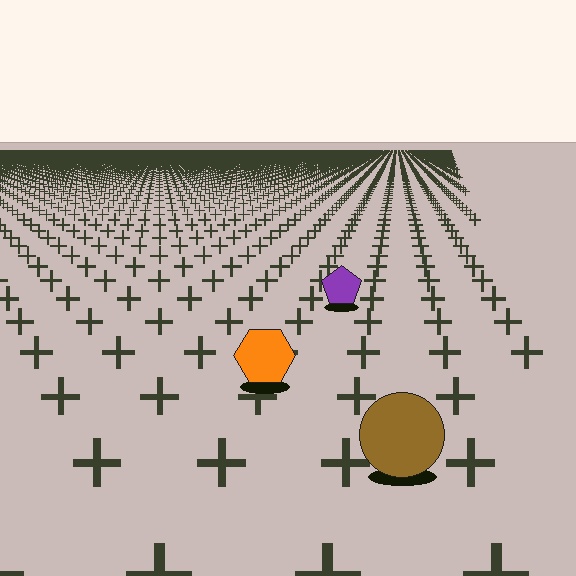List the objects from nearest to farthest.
From nearest to farthest: the brown circle, the orange hexagon, the purple pentagon.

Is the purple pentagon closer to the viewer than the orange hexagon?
No. The orange hexagon is closer — you can tell from the texture gradient: the ground texture is coarser near it.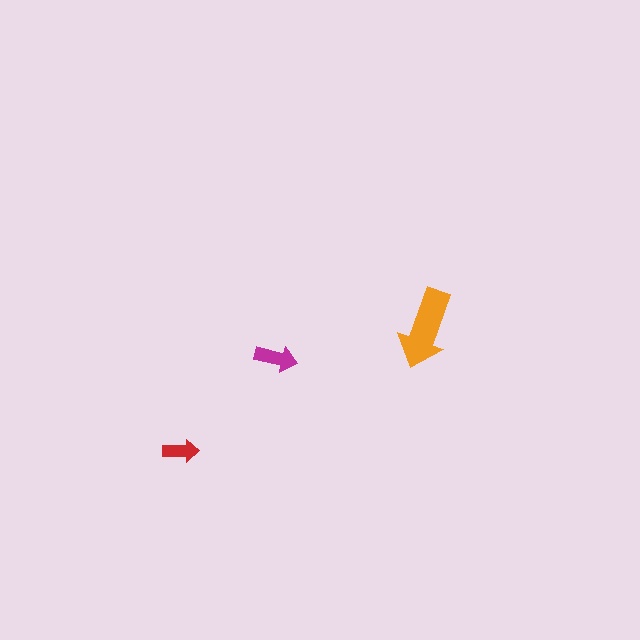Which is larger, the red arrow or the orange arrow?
The orange one.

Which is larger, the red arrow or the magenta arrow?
The magenta one.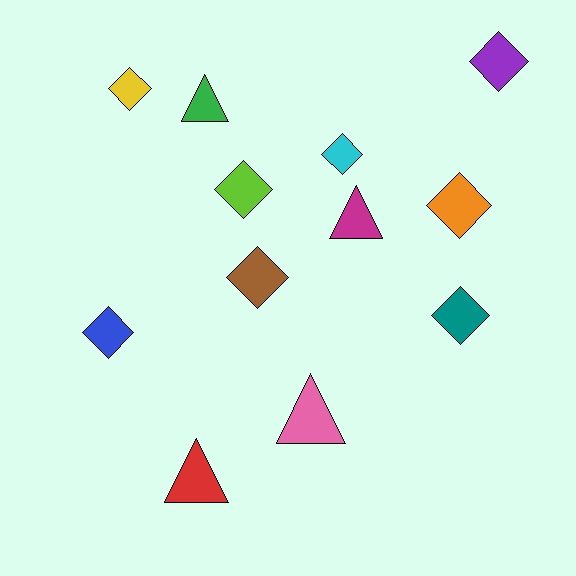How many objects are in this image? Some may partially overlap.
There are 12 objects.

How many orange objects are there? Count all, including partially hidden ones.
There is 1 orange object.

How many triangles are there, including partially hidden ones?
There are 4 triangles.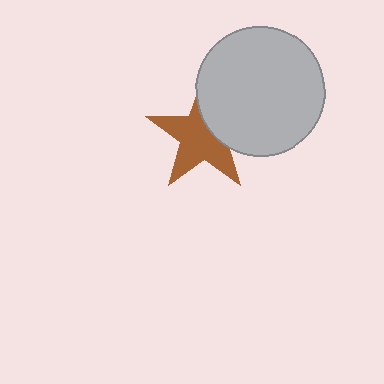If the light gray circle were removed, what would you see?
You would see the complete brown star.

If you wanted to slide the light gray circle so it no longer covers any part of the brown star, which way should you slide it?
Slide it right — that is the most direct way to separate the two shapes.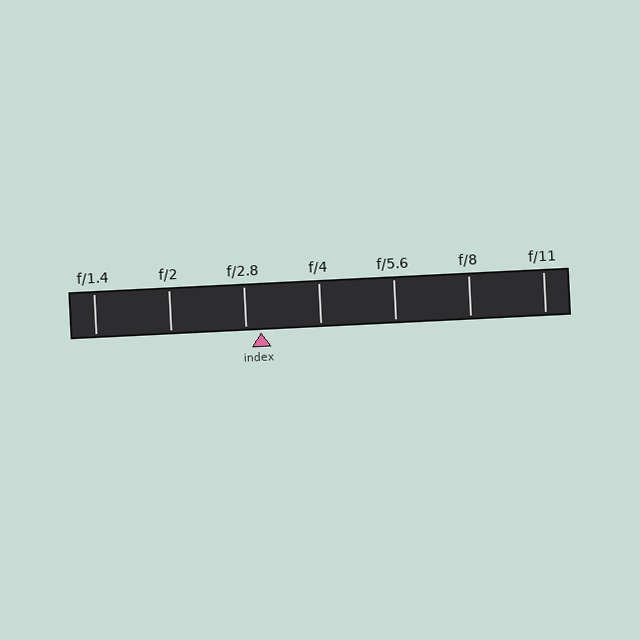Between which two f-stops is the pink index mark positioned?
The index mark is between f/2.8 and f/4.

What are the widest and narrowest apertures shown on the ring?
The widest aperture shown is f/1.4 and the narrowest is f/11.